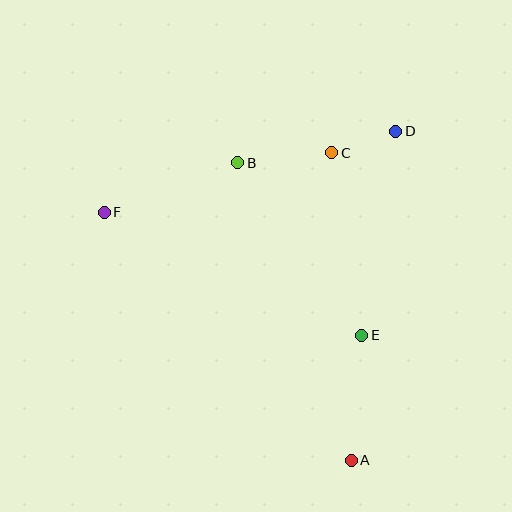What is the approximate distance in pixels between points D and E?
The distance between D and E is approximately 207 pixels.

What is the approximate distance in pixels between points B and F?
The distance between B and F is approximately 142 pixels.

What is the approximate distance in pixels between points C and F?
The distance between C and F is approximately 235 pixels.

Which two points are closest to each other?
Points C and D are closest to each other.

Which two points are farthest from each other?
Points A and F are farthest from each other.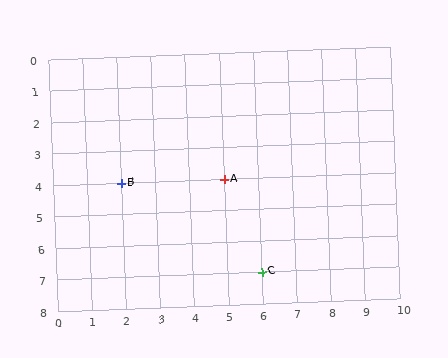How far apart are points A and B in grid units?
Points A and B are 3 columns apart.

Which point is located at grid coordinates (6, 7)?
Point C is at (6, 7).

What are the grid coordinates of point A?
Point A is at grid coordinates (5, 4).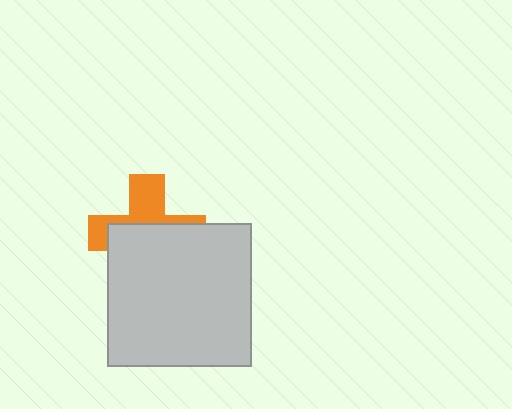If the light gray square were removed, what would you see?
You would see the complete orange cross.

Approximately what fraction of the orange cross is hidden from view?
Roughly 58% of the orange cross is hidden behind the light gray square.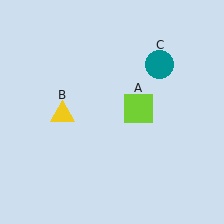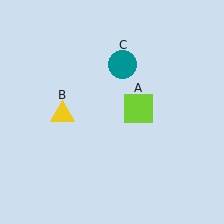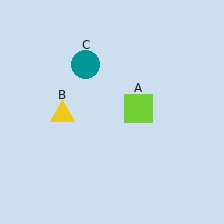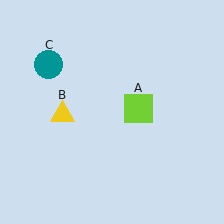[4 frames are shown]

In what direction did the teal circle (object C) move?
The teal circle (object C) moved left.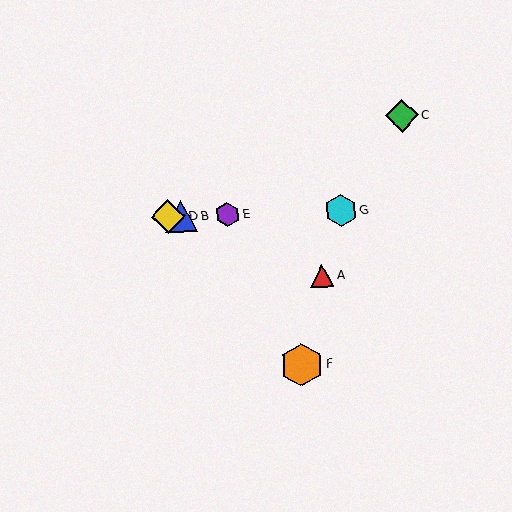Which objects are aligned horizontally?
Objects B, D, E, G are aligned horizontally.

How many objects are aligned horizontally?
4 objects (B, D, E, G) are aligned horizontally.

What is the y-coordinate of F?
Object F is at y≈365.